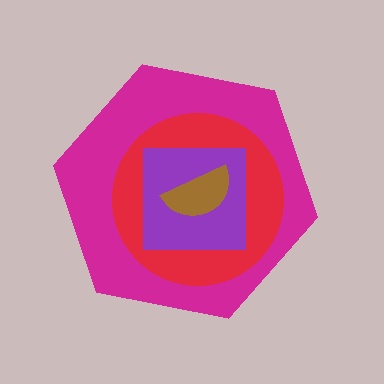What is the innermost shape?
The brown semicircle.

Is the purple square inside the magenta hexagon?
Yes.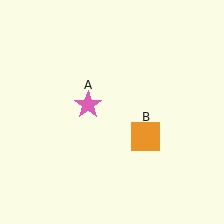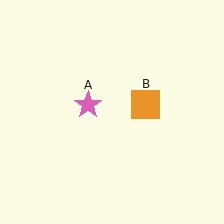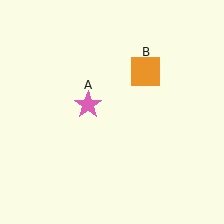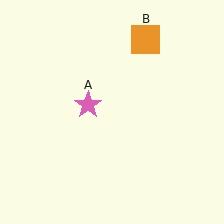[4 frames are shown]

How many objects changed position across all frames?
1 object changed position: orange square (object B).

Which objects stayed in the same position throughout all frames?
Pink star (object A) remained stationary.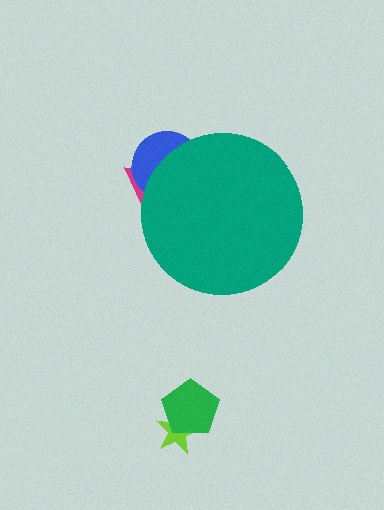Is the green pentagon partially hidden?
No, the green pentagon is fully visible.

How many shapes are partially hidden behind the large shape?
2 shapes are partially hidden.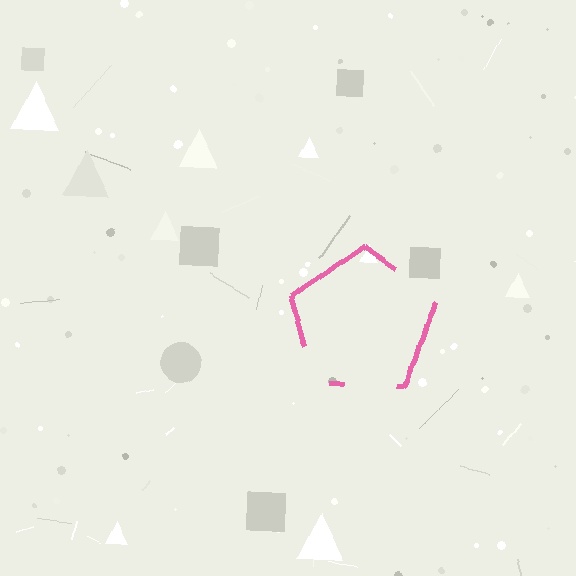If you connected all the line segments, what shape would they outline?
They would outline a pentagon.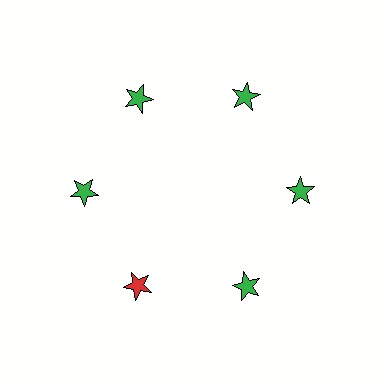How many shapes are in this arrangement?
There are 6 shapes arranged in a ring pattern.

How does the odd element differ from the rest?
It has a different color: red instead of green.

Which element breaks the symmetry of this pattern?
The red star at roughly the 7 o'clock position breaks the symmetry. All other shapes are green stars.